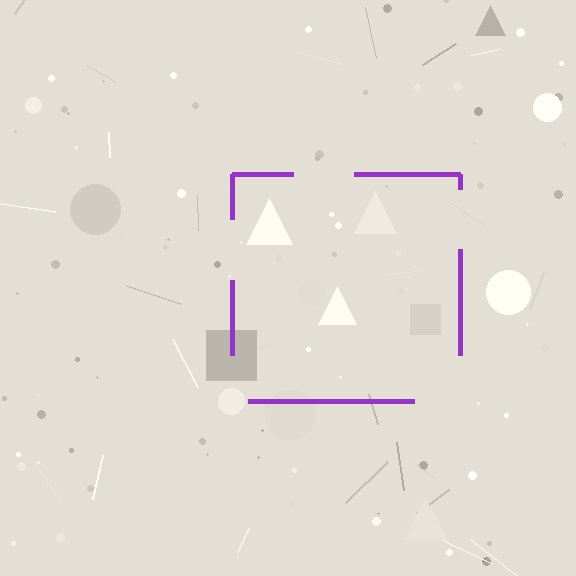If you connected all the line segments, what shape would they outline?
They would outline a square.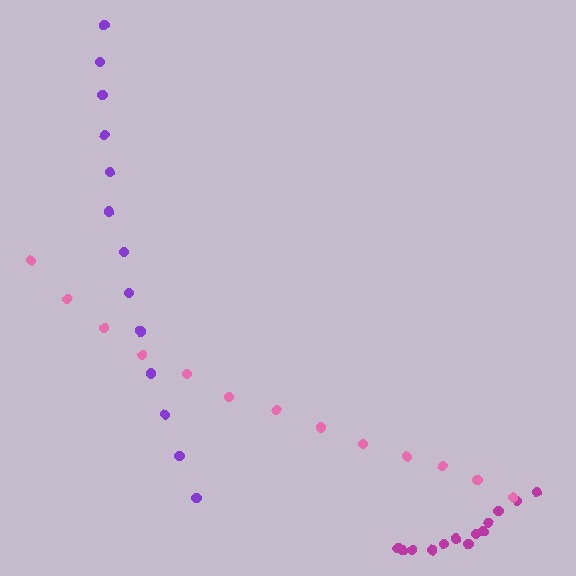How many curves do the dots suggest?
There are 3 distinct paths.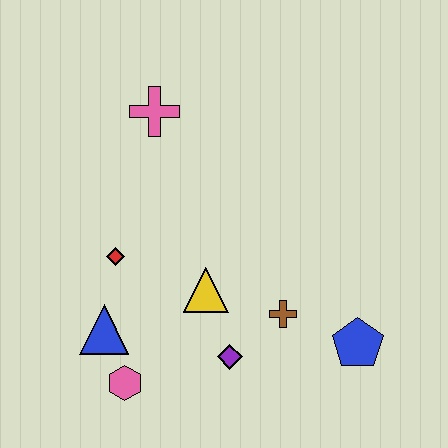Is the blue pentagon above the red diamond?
No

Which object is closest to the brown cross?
The purple diamond is closest to the brown cross.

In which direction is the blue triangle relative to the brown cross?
The blue triangle is to the left of the brown cross.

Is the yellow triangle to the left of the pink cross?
No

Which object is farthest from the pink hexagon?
The pink cross is farthest from the pink hexagon.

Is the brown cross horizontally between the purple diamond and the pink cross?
No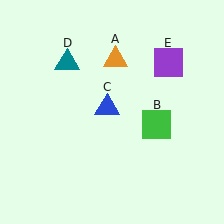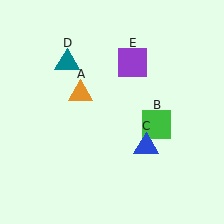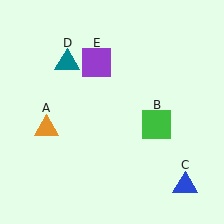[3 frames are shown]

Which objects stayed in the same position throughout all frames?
Green square (object B) and teal triangle (object D) remained stationary.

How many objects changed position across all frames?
3 objects changed position: orange triangle (object A), blue triangle (object C), purple square (object E).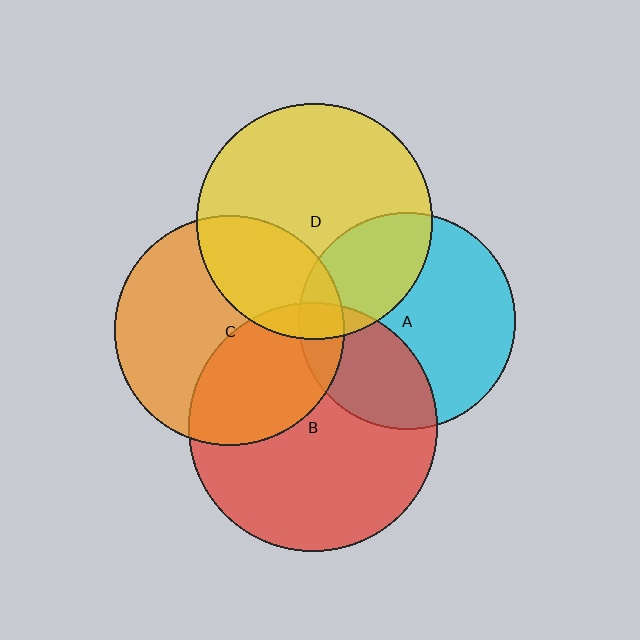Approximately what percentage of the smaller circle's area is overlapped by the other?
Approximately 40%.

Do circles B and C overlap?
Yes.